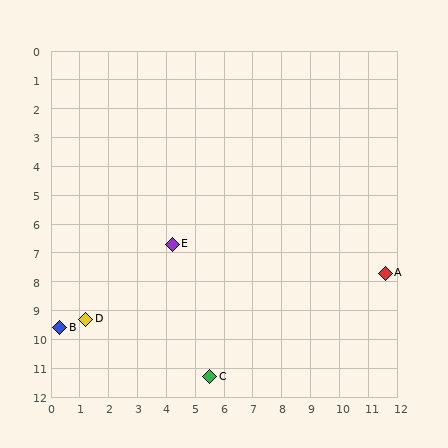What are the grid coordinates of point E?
Point E is at approximately (4.2, 6.7).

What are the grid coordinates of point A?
Point A is at approximately (11.6, 7.7).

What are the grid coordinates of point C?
Point C is at approximately (5.5, 11.3).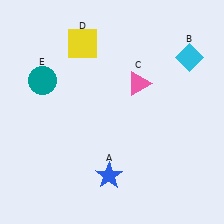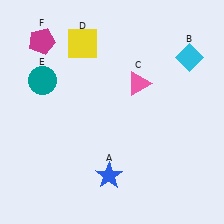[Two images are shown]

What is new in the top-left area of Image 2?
A magenta pentagon (F) was added in the top-left area of Image 2.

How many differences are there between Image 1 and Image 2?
There is 1 difference between the two images.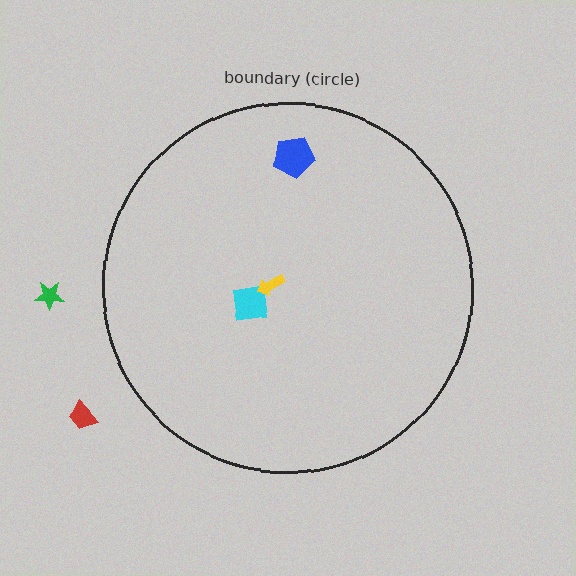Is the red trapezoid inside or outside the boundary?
Outside.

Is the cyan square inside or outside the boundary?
Inside.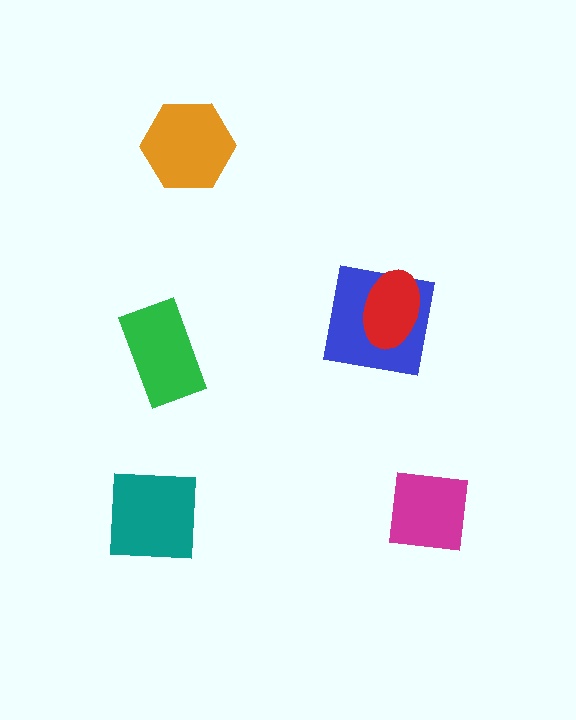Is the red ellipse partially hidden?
No, no other shape covers it.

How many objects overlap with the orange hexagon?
0 objects overlap with the orange hexagon.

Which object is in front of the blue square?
The red ellipse is in front of the blue square.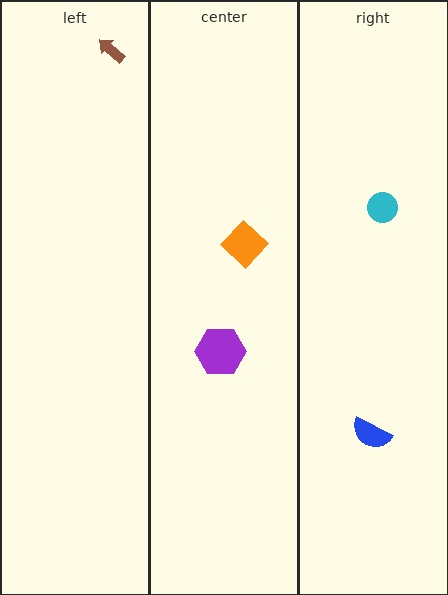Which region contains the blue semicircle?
The right region.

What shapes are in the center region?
The orange diamond, the purple hexagon.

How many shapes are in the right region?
2.